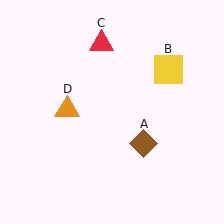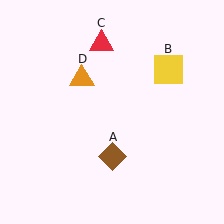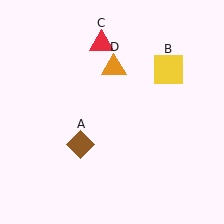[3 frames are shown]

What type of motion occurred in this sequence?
The brown diamond (object A), orange triangle (object D) rotated clockwise around the center of the scene.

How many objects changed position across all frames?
2 objects changed position: brown diamond (object A), orange triangle (object D).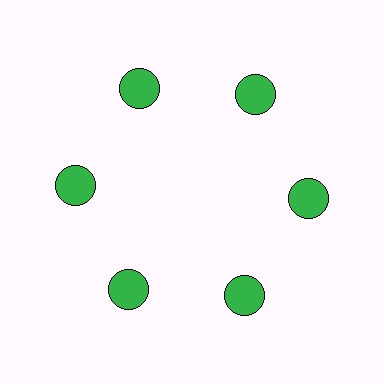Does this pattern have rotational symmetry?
Yes, this pattern has 6-fold rotational symmetry. It looks the same after rotating 60 degrees around the center.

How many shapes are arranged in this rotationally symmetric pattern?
There are 6 shapes, arranged in 6 groups of 1.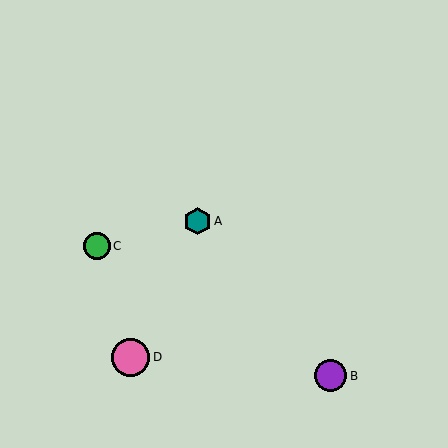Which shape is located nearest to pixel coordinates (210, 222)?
The teal hexagon (labeled A) at (197, 221) is nearest to that location.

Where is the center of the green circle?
The center of the green circle is at (97, 246).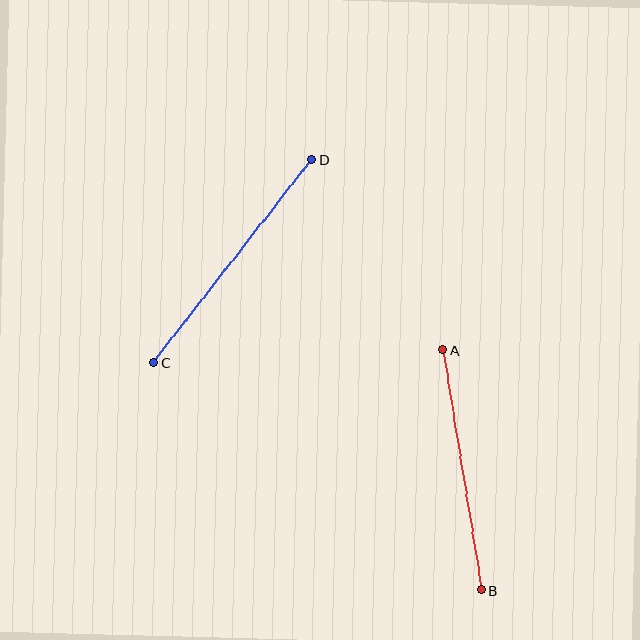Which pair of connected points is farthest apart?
Points C and D are farthest apart.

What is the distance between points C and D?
The distance is approximately 258 pixels.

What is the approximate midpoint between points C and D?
The midpoint is at approximately (233, 261) pixels.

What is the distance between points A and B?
The distance is approximately 243 pixels.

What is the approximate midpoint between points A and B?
The midpoint is at approximately (462, 470) pixels.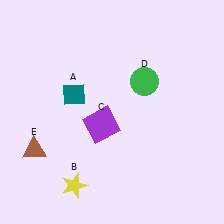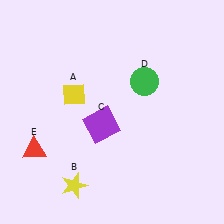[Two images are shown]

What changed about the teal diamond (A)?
In Image 1, A is teal. In Image 2, it changed to yellow.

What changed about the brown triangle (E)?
In Image 1, E is brown. In Image 2, it changed to red.